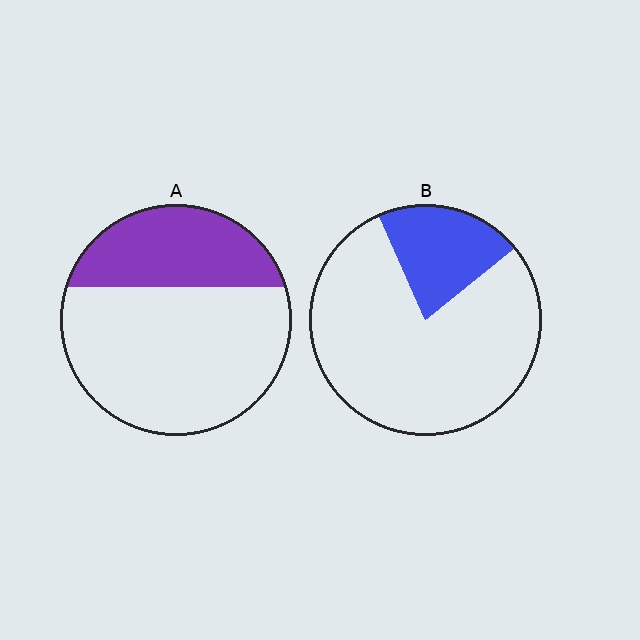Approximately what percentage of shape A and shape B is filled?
A is approximately 30% and B is approximately 20%.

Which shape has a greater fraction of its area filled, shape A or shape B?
Shape A.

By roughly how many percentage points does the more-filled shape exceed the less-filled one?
By roughly 10 percentage points (A over B).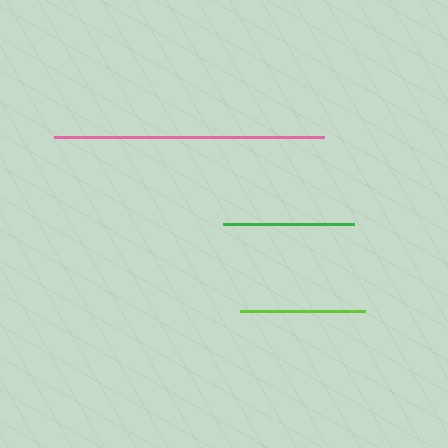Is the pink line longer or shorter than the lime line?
The pink line is longer than the lime line.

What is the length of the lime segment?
The lime segment is approximately 125 pixels long.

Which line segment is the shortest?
The lime line is the shortest at approximately 125 pixels.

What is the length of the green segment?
The green segment is approximately 131 pixels long.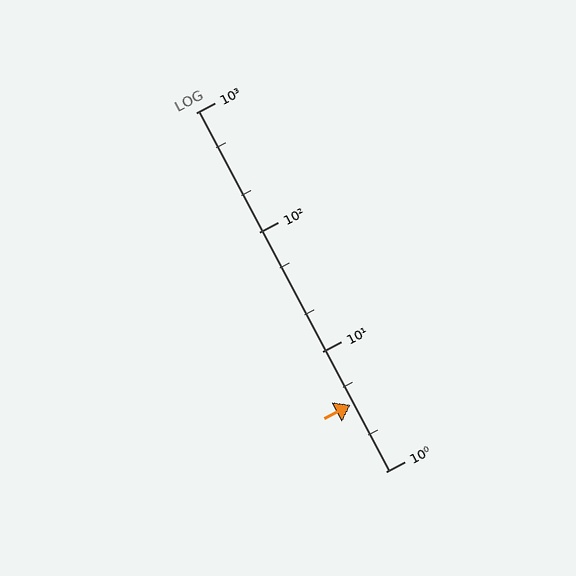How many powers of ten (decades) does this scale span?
The scale spans 3 decades, from 1 to 1000.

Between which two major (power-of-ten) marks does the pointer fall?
The pointer is between 1 and 10.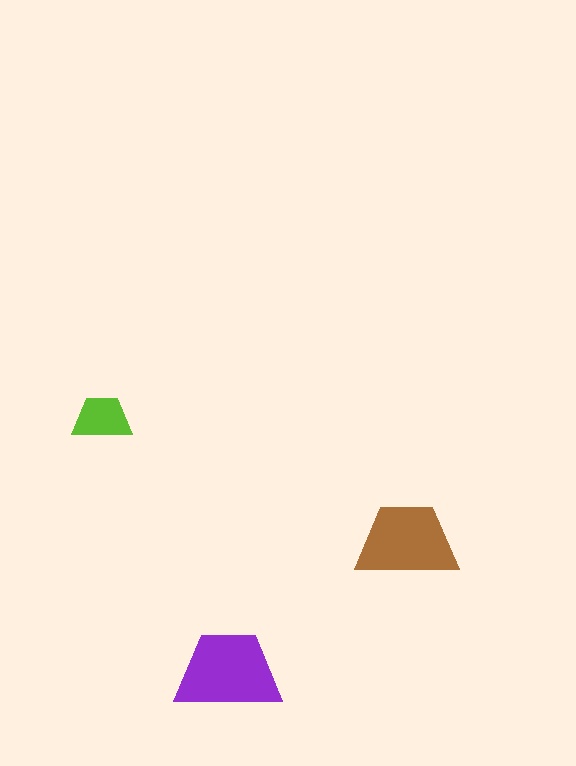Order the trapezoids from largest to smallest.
the purple one, the brown one, the lime one.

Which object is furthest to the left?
The lime trapezoid is leftmost.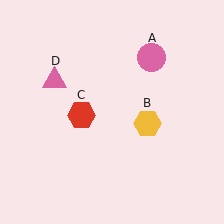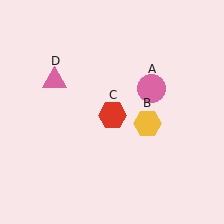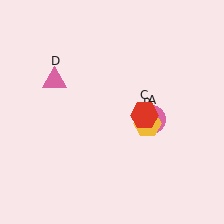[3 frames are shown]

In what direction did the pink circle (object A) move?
The pink circle (object A) moved down.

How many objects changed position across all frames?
2 objects changed position: pink circle (object A), red hexagon (object C).